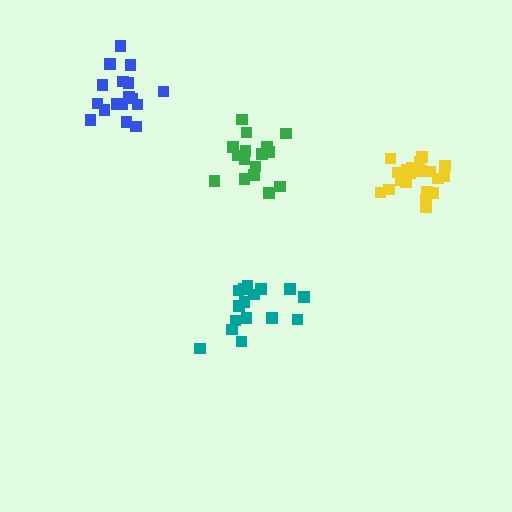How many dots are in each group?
Group 1: 16 dots, Group 2: 17 dots, Group 3: 16 dots, Group 4: 21 dots (70 total).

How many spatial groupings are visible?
There are 4 spatial groupings.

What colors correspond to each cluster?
The clusters are colored: green, blue, teal, yellow.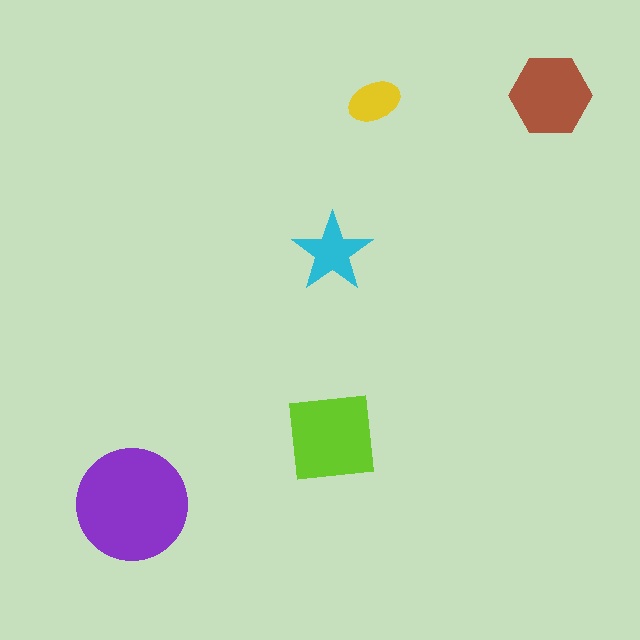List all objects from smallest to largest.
The yellow ellipse, the cyan star, the brown hexagon, the lime square, the purple circle.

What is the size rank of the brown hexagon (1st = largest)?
3rd.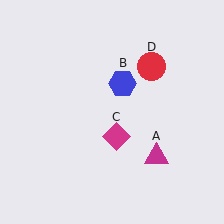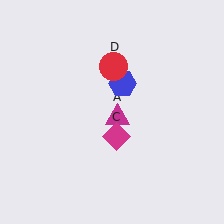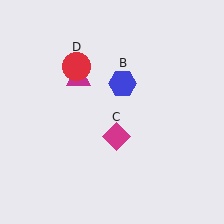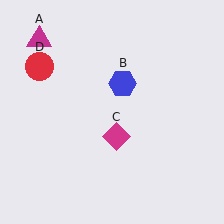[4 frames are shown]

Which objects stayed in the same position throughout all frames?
Blue hexagon (object B) and magenta diamond (object C) remained stationary.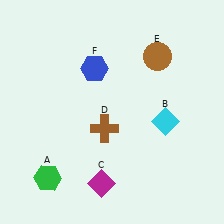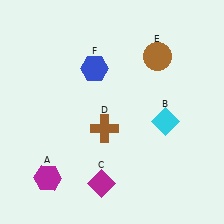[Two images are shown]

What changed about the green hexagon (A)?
In Image 1, A is green. In Image 2, it changed to magenta.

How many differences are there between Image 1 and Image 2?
There is 1 difference between the two images.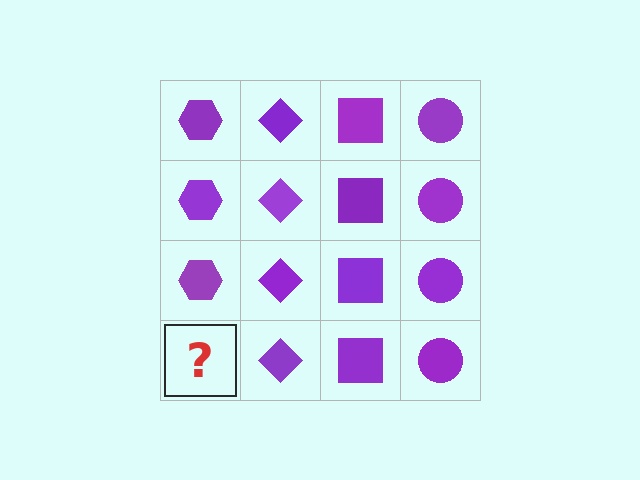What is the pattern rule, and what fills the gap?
The rule is that each column has a consistent shape. The gap should be filled with a purple hexagon.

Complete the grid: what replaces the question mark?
The question mark should be replaced with a purple hexagon.